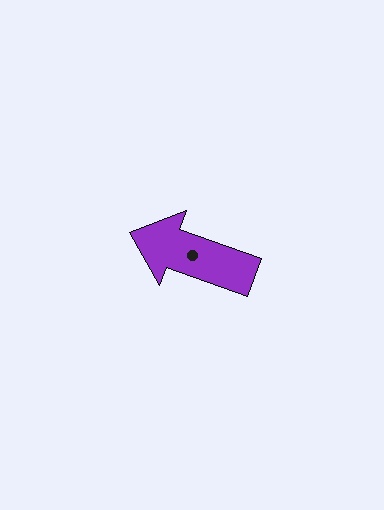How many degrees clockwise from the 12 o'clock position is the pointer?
Approximately 290 degrees.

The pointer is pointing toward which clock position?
Roughly 10 o'clock.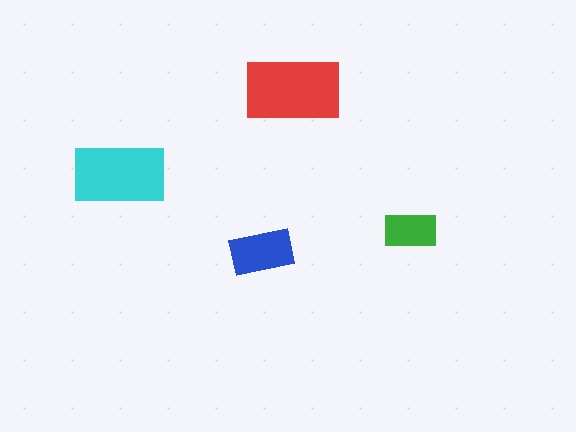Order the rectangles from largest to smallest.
the red one, the cyan one, the blue one, the green one.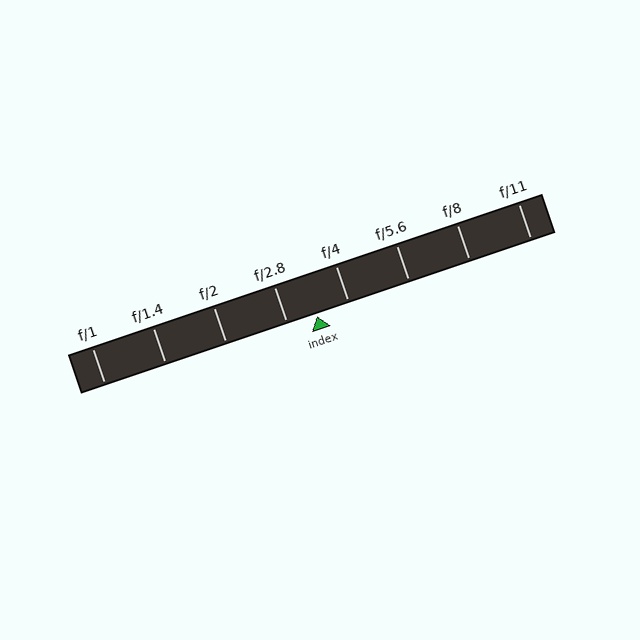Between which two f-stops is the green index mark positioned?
The index mark is between f/2.8 and f/4.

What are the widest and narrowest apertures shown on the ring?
The widest aperture shown is f/1 and the narrowest is f/11.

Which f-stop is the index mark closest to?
The index mark is closest to f/2.8.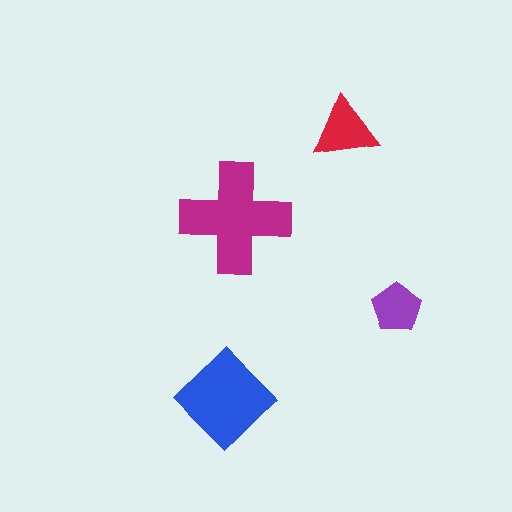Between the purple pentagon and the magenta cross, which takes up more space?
The magenta cross.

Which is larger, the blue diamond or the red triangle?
The blue diamond.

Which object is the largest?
The magenta cross.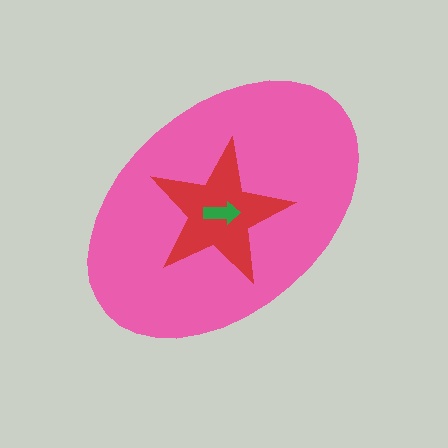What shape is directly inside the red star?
The green arrow.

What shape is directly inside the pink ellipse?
The red star.